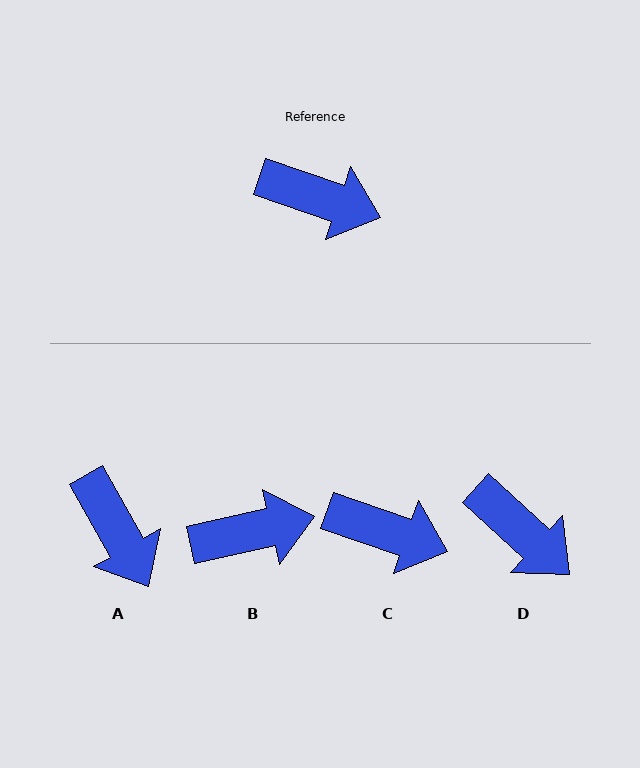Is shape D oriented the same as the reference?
No, it is off by about 23 degrees.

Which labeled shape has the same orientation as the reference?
C.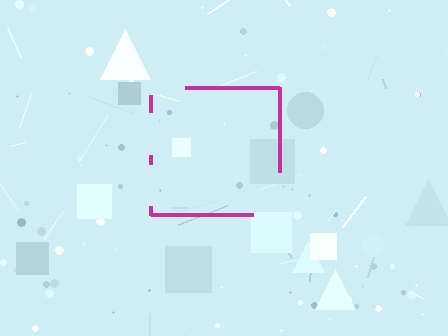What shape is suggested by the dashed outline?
The dashed outline suggests a square.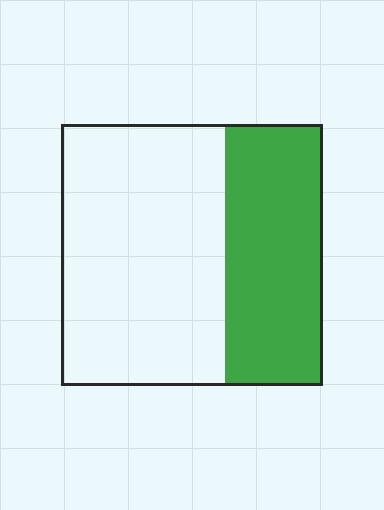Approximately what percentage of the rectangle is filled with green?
Approximately 35%.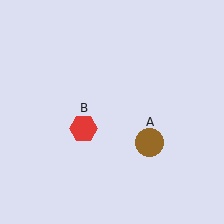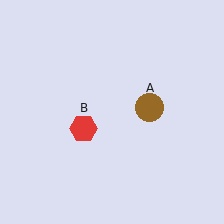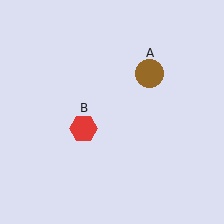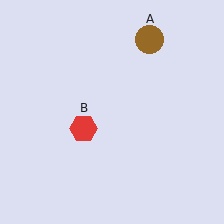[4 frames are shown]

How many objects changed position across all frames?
1 object changed position: brown circle (object A).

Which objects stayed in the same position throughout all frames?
Red hexagon (object B) remained stationary.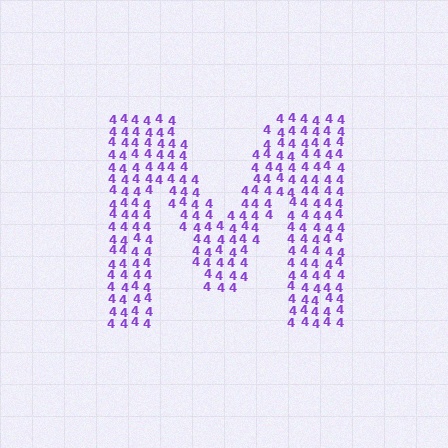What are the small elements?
The small elements are digit 4's.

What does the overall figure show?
The overall figure shows the letter M.